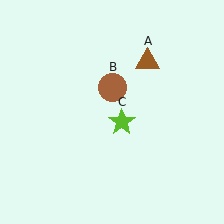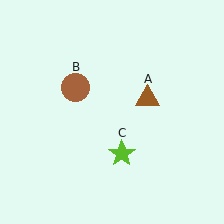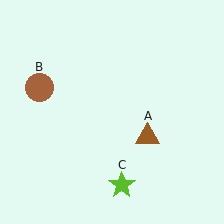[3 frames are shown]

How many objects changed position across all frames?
3 objects changed position: brown triangle (object A), brown circle (object B), lime star (object C).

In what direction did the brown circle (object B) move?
The brown circle (object B) moved left.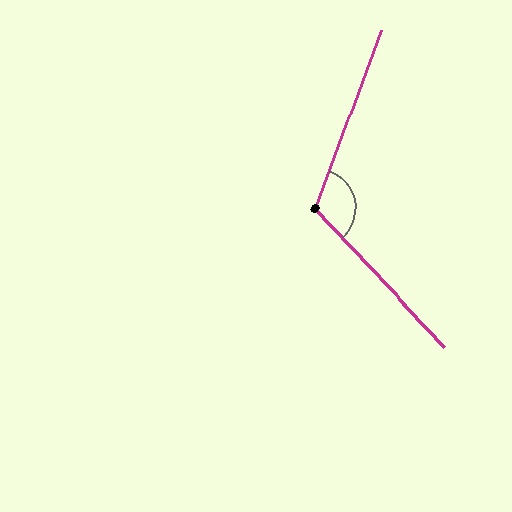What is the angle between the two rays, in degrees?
Approximately 116 degrees.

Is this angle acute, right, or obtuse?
It is obtuse.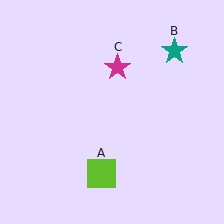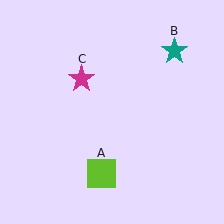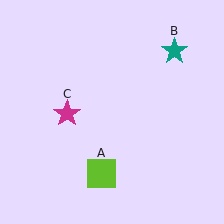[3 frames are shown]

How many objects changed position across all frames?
1 object changed position: magenta star (object C).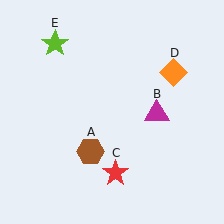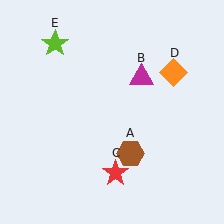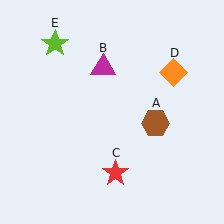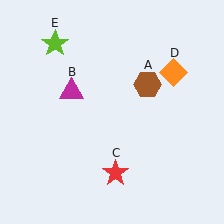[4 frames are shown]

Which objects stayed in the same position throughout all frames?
Red star (object C) and orange diamond (object D) and lime star (object E) remained stationary.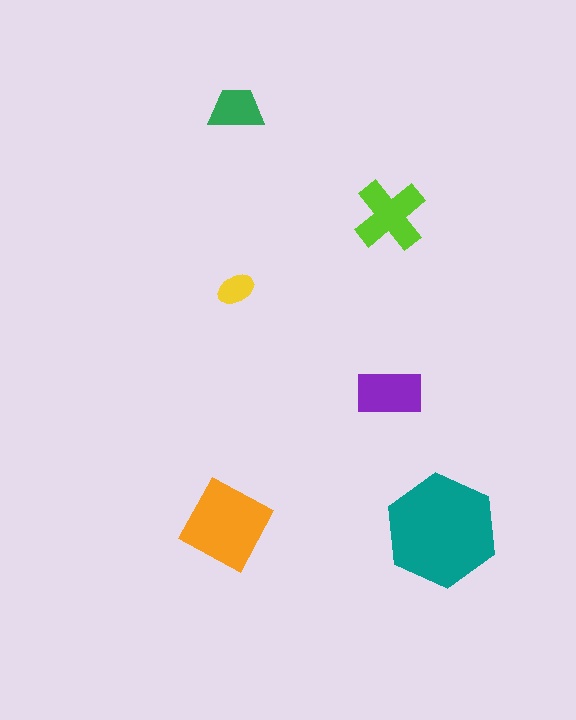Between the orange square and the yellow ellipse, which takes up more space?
The orange square.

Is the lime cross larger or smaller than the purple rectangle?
Larger.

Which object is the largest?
The teal hexagon.